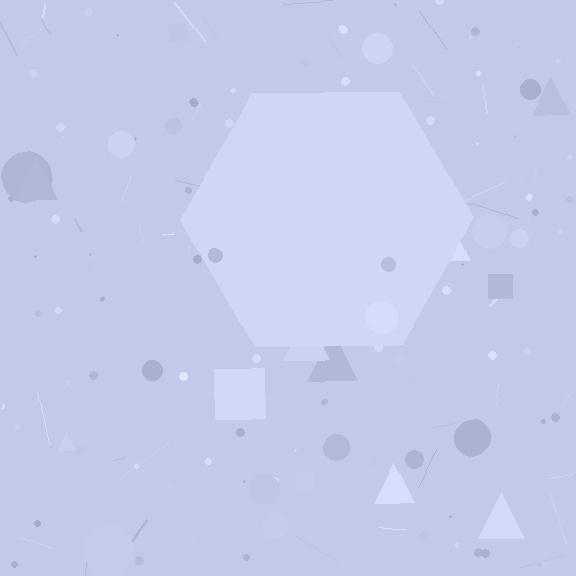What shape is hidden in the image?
A hexagon is hidden in the image.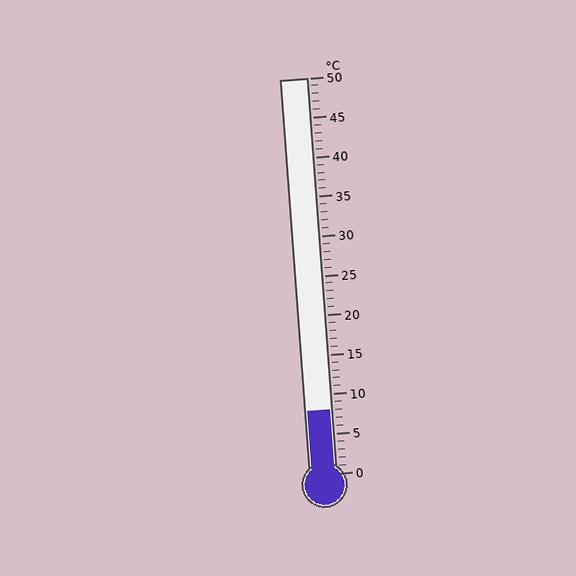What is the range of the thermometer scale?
The thermometer scale ranges from 0°C to 50°C.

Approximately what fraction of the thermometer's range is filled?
The thermometer is filled to approximately 15% of its range.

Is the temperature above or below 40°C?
The temperature is below 40°C.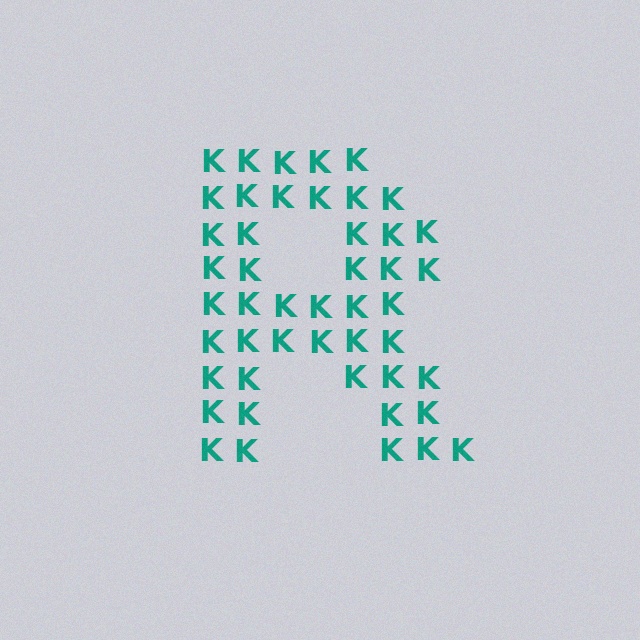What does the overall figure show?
The overall figure shows the letter R.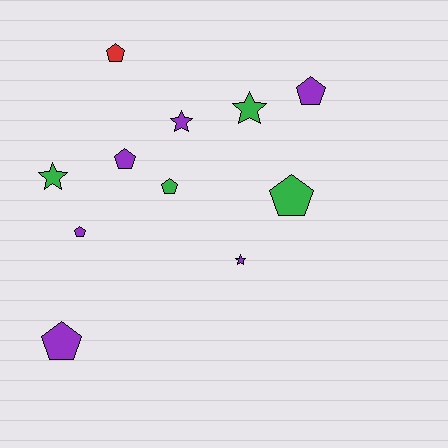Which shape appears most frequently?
Pentagon, with 7 objects.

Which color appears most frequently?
Purple, with 6 objects.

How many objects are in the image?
There are 11 objects.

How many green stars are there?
There are 2 green stars.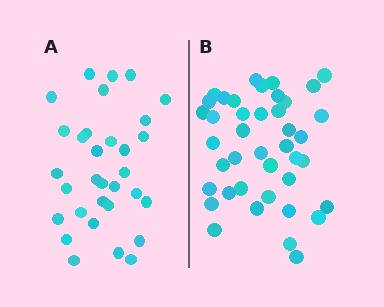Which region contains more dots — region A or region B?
Region B (the right region) has more dots.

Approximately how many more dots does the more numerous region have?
Region B has roughly 8 or so more dots than region A.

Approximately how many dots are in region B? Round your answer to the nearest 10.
About 40 dots. (The exact count is 41, which rounds to 40.)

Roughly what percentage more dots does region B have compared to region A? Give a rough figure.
About 30% more.